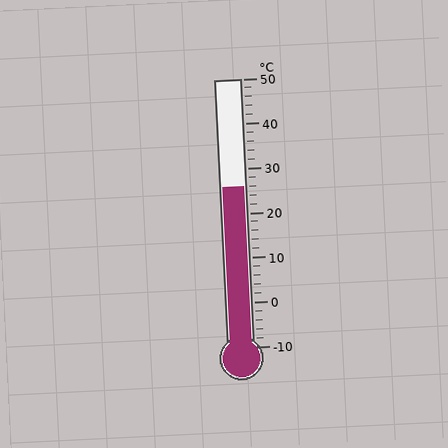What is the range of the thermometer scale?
The thermometer scale ranges from -10°C to 50°C.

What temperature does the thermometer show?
The thermometer shows approximately 26°C.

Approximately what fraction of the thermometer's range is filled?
The thermometer is filled to approximately 60% of its range.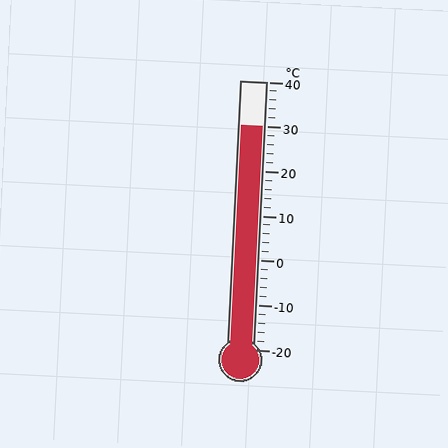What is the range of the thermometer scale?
The thermometer scale ranges from -20°C to 40°C.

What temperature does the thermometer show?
The thermometer shows approximately 30°C.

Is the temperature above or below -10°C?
The temperature is above -10°C.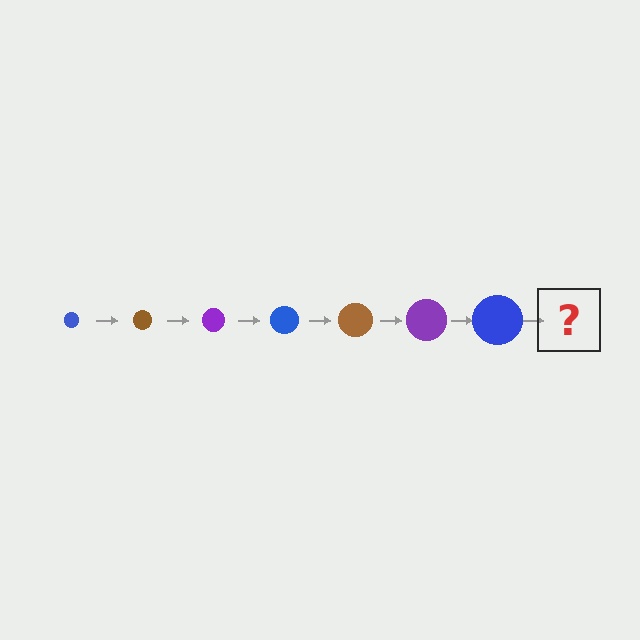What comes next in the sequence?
The next element should be a brown circle, larger than the previous one.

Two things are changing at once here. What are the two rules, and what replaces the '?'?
The two rules are that the circle grows larger each step and the color cycles through blue, brown, and purple. The '?' should be a brown circle, larger than the previous one.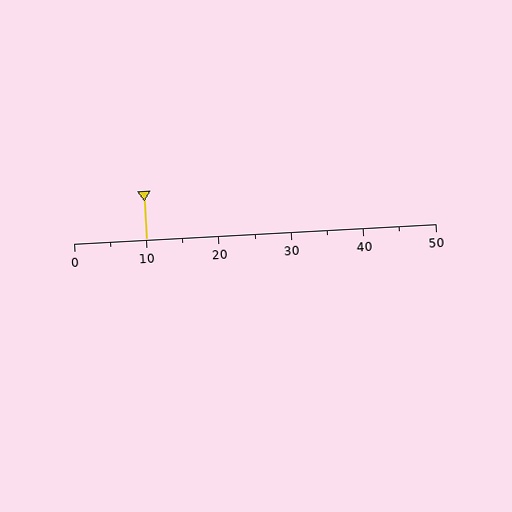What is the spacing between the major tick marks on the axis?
The major ticks are spaced 10 apart.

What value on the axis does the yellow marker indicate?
The marker indicates approximately 10.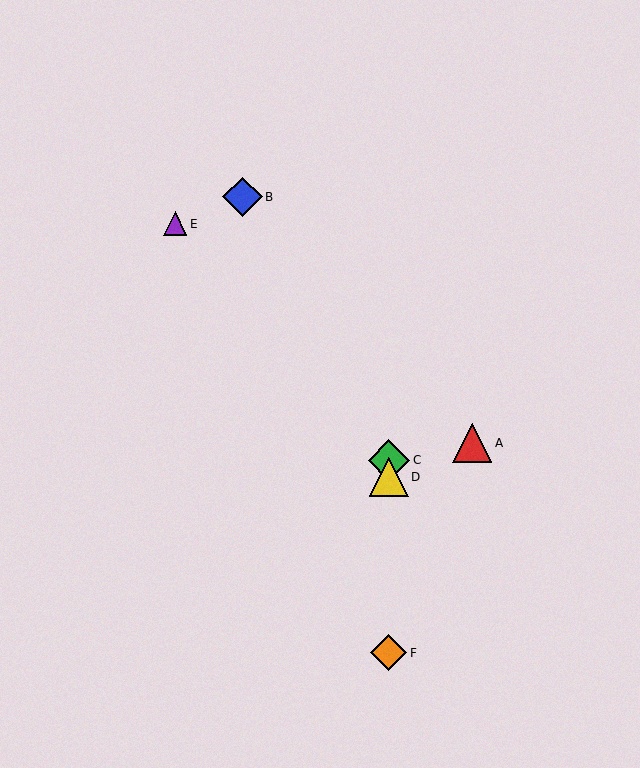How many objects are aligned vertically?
3 objects (C, D, F) are aligned vertically.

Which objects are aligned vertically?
Objects C, D, F are aligned vertically.